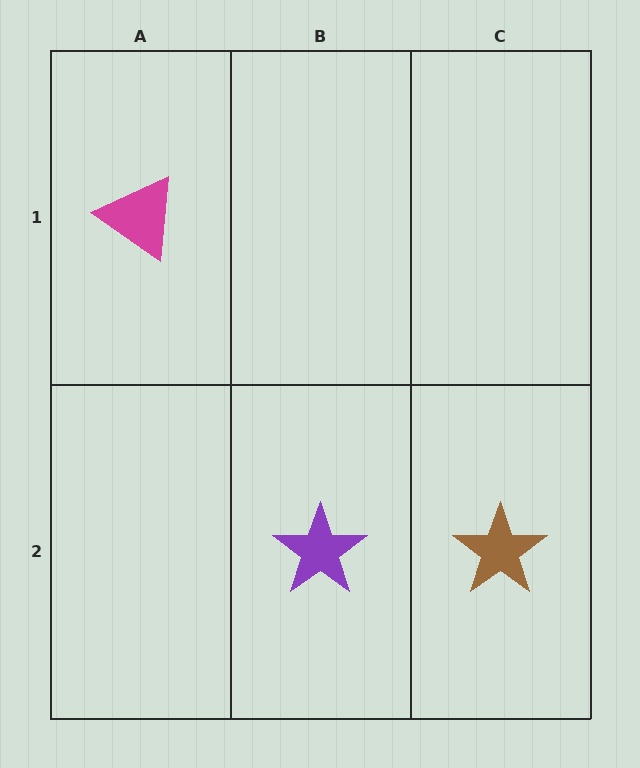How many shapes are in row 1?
1 shape.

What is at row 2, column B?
A purple star.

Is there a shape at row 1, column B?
No, that cell is empty.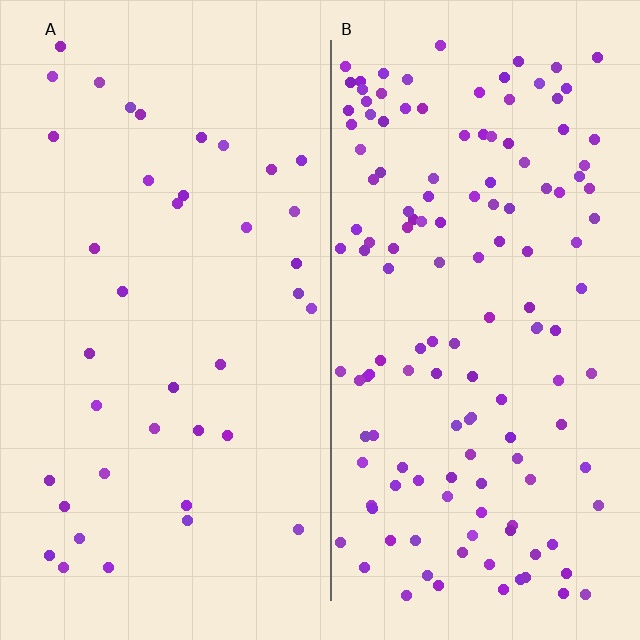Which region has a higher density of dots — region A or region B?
B (the right).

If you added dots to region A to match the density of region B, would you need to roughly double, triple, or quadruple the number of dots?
Approximately quadruple.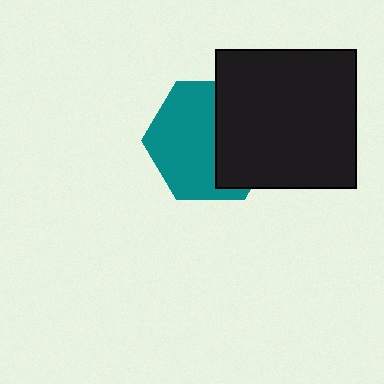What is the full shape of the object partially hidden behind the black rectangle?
The partially hidden object is a teal hexagon.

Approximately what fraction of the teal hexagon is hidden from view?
Roughly 42% of the teal hexagon is hidden behind the black rectangle.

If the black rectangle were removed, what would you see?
You would see the complete teal hexagon.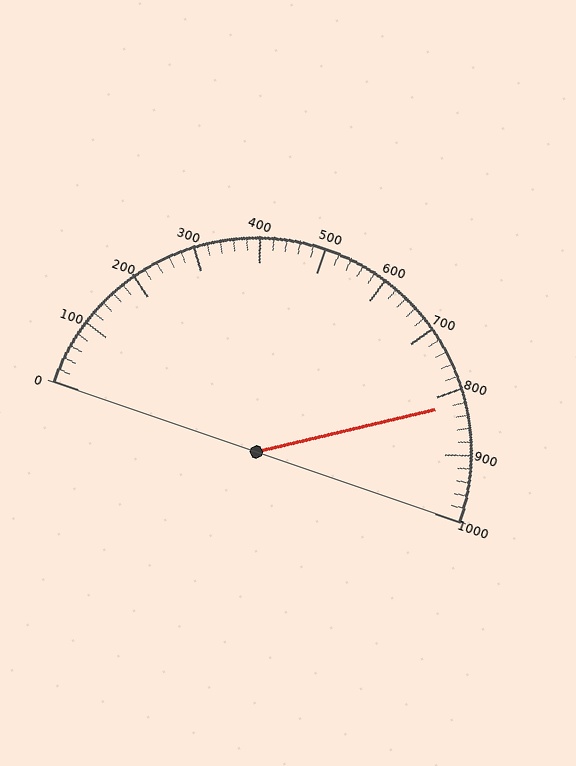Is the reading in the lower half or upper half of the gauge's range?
The reading is in the upper half of the range (0 to 1000).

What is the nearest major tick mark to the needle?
The nearest major tick mark is 800.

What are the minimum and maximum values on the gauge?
The gauge ranges from 0 to 1000.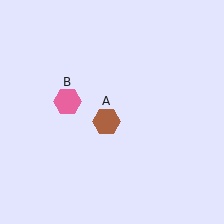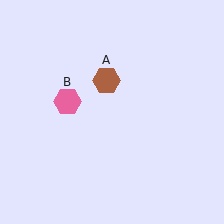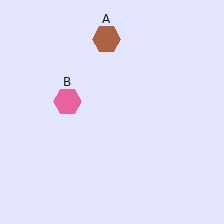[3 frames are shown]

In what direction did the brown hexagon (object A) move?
The brown hexagon (object A) moved up.